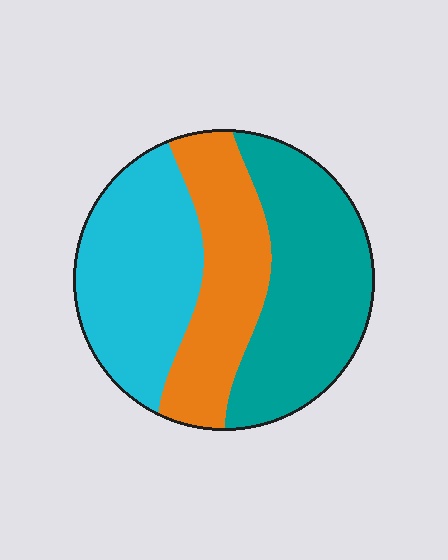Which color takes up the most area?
Teal, at roughly 40%.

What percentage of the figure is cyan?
Cyan covers 34% of the figure.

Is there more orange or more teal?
Teal.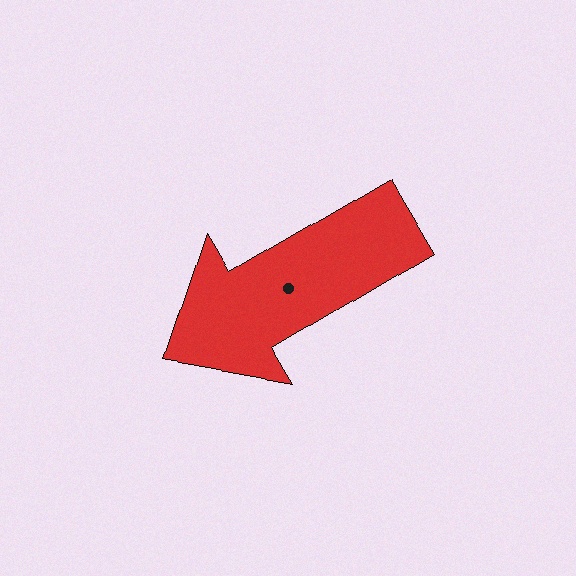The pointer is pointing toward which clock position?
Roughly 8 o'clock.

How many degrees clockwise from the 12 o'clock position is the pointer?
Approximately 239 degrees.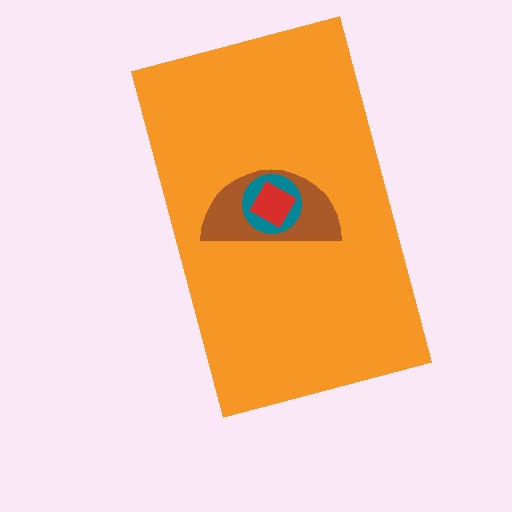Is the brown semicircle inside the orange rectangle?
Yes.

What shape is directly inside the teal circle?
The red diamond.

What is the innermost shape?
The red diamond.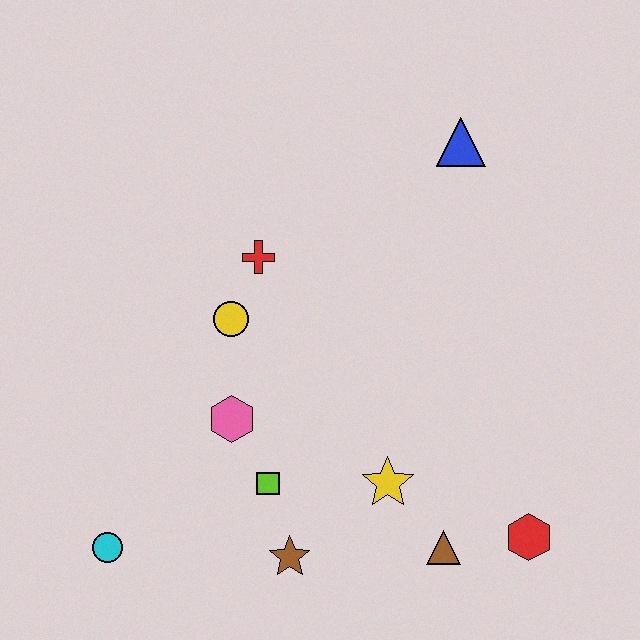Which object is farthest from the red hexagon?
The cyan circle is farthest from the red hexagon.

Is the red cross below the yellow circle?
No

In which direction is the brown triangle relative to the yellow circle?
The brown triangle is below the yellow circle.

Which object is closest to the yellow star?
The brown triangle is closest to the yellow star.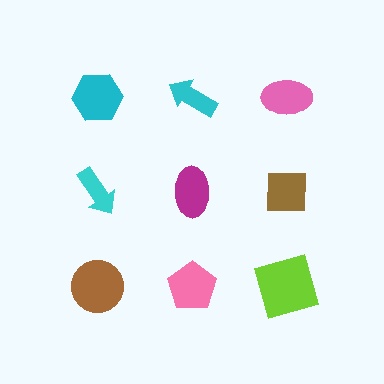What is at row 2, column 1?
A cyan arrow.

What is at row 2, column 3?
A brown square.